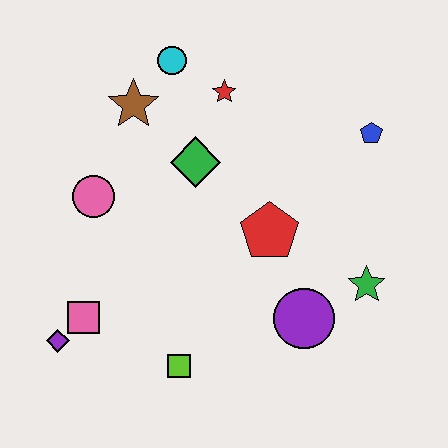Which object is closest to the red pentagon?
The purple circle is closest to the red pentagon.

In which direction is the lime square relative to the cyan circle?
The lime square is below the cyan circle.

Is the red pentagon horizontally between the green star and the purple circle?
No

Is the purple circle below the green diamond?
Yes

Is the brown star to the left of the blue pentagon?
Yes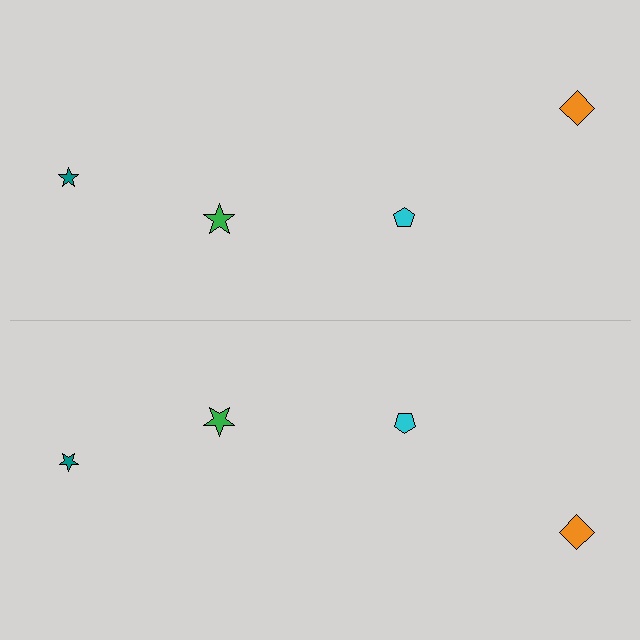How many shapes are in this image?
There are 8 shapes in this image.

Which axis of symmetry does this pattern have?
The pattern has a horizontal axis of symmetry running through the center of the image.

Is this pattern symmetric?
Yes, this pattern has bilateral (reflection) symmetry.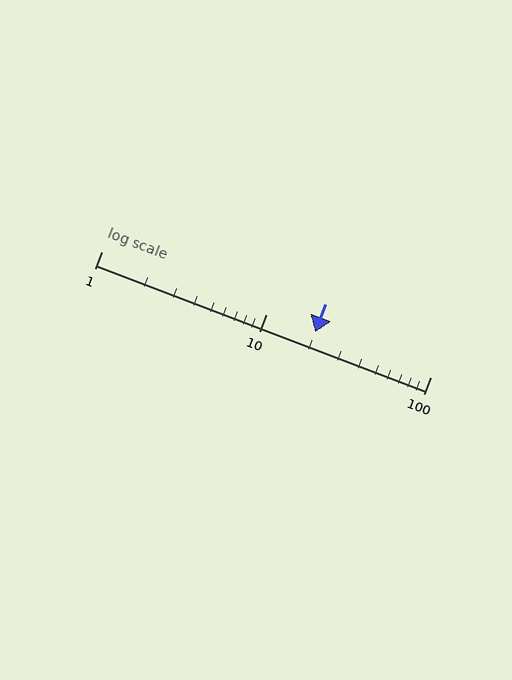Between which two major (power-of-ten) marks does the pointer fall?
The pointer is between 10 and 100.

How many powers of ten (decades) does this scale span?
The scale spans 2 decades, from 1 to 100.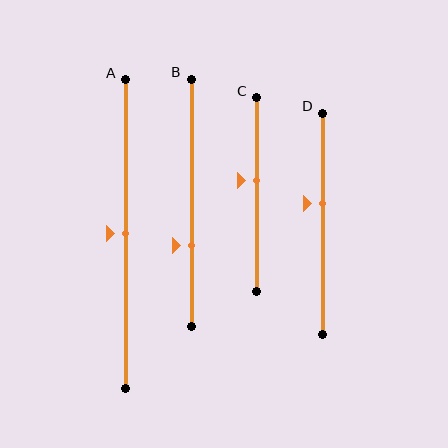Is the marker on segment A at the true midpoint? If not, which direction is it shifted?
Yes, the marker on segment A is at the true midpoint.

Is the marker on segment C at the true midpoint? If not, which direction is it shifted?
No, the marker on segment C is shifted upward by about 7% of the segment length.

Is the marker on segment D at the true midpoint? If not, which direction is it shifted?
No, the marker on segment D is shifted upward by about 9% of the segment length.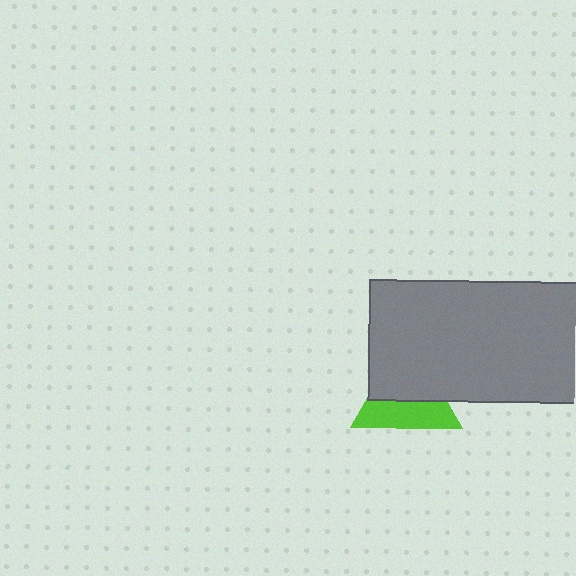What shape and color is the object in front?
The object in front is a gray rectangle.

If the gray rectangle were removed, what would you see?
You would see the complete lime triangle.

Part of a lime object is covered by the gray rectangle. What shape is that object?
It is a triangle.